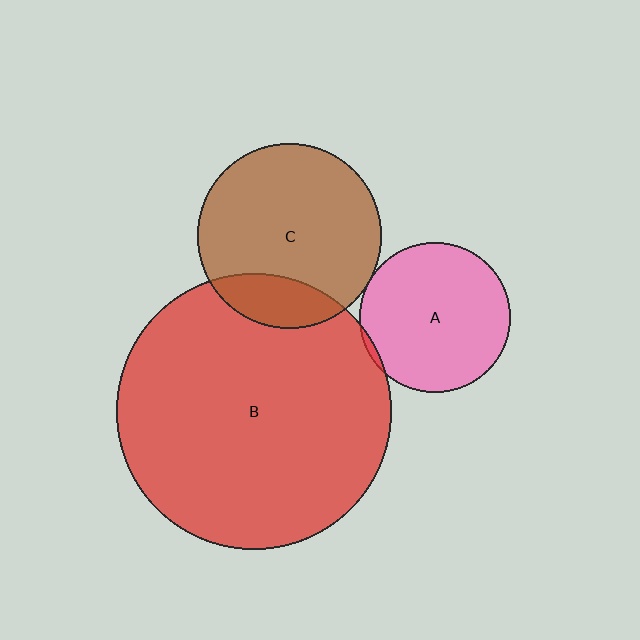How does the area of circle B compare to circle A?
Approximately 3.3 times.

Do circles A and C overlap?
Yes.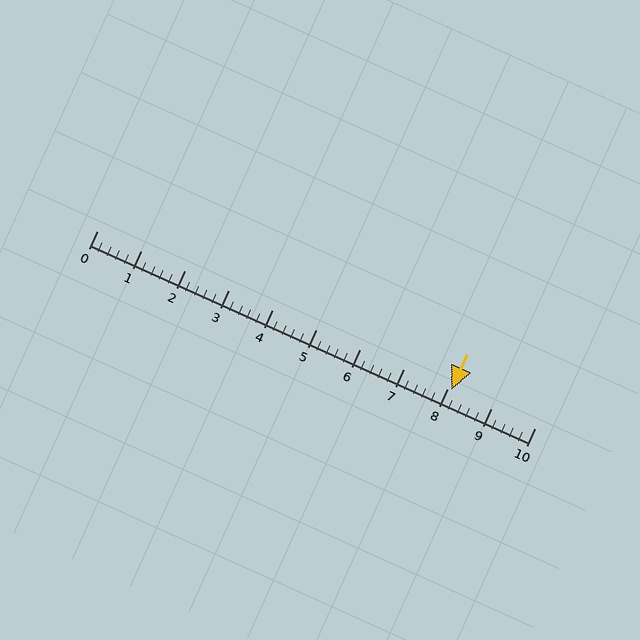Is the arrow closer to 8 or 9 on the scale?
The arrow is closer to 8.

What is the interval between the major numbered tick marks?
The major tick marks are spaced 1 units apart.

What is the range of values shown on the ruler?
The ruler shows values from 0 to 10.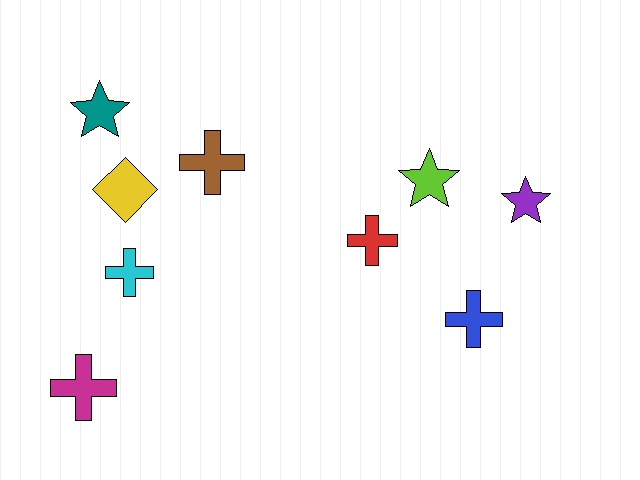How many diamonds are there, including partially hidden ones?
There is 1 diamond.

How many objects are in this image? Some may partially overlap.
There are 9 objects.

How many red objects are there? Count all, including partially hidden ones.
There is 1 red object.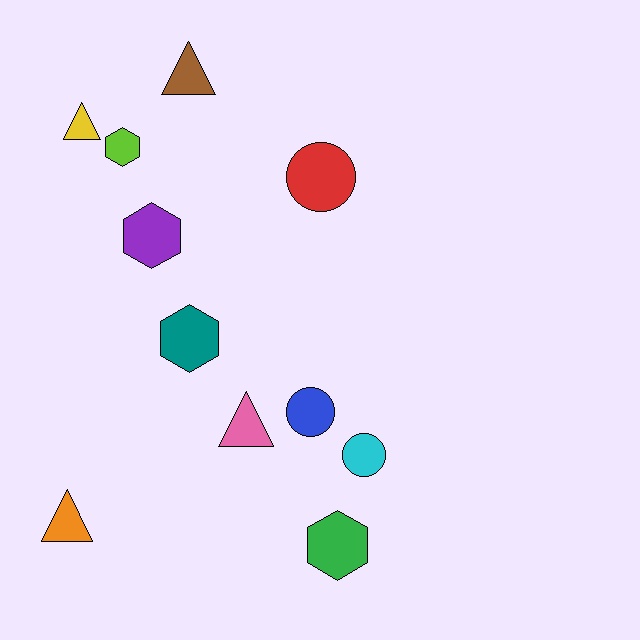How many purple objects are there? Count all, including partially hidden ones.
There is 1 purple object.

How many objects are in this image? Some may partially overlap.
There are 11 objects.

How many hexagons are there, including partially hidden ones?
There are 4 hexagons.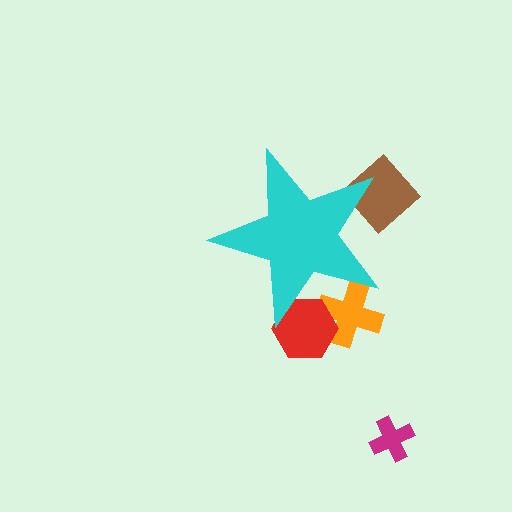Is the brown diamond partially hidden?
Yes, the brown diamond is partially hidden behind the cyan star.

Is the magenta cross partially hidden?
No, the magenta cross is fully visible.